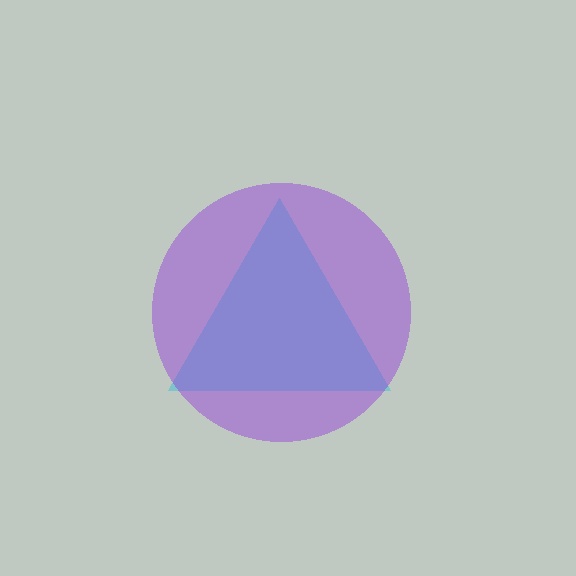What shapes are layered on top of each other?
The layered shapes are: a cyan triangle, a purple circle.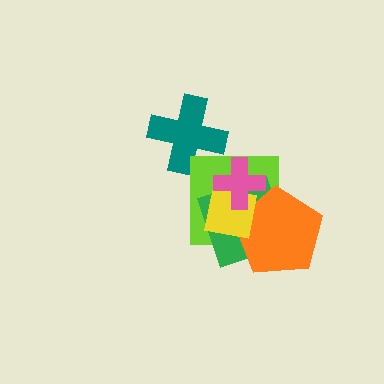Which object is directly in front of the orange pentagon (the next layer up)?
The yellow square is directly in front of the orange pentagon.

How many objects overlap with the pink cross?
4 objects overlap with the pink cross.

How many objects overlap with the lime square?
4 objects overlap with the lime square.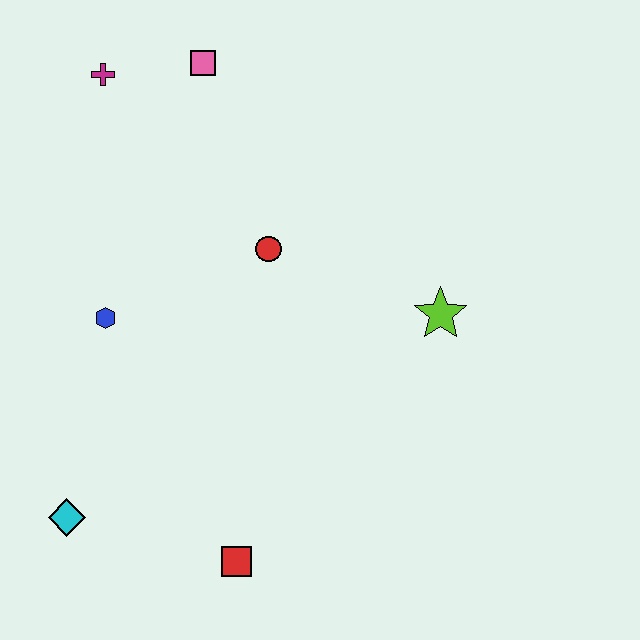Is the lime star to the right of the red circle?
Yes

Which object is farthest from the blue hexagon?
The lime star is farthest from the blue hexagon.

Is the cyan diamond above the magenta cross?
No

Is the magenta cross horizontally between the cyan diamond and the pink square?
Yes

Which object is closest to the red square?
The cyan diamond is closest to the red square.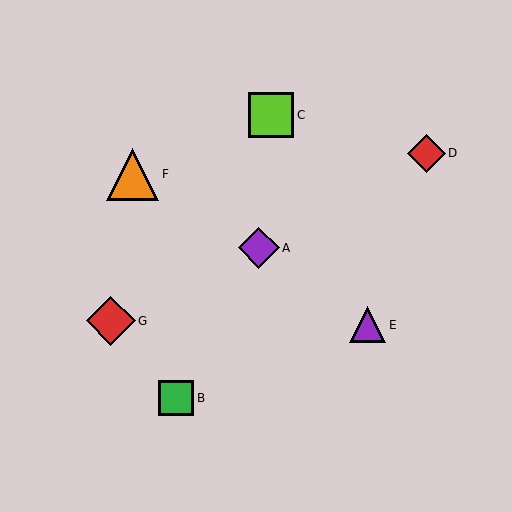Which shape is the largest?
The orange triangle (labeled F) is the largest.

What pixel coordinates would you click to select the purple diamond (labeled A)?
Click at (259, 248) to select the purple diamond A.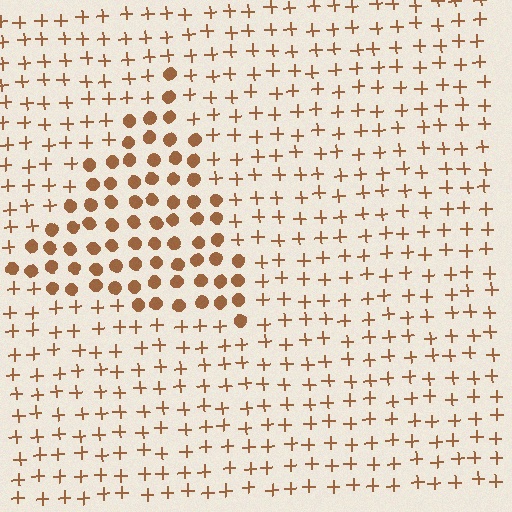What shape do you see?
I see a triangle.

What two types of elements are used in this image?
The image uses circles inside the triangle region and plus signs outside it.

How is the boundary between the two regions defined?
The boundary is defined by a change in element shape: circles inside vs. plus signs outside. All elements share the same color and spacing.